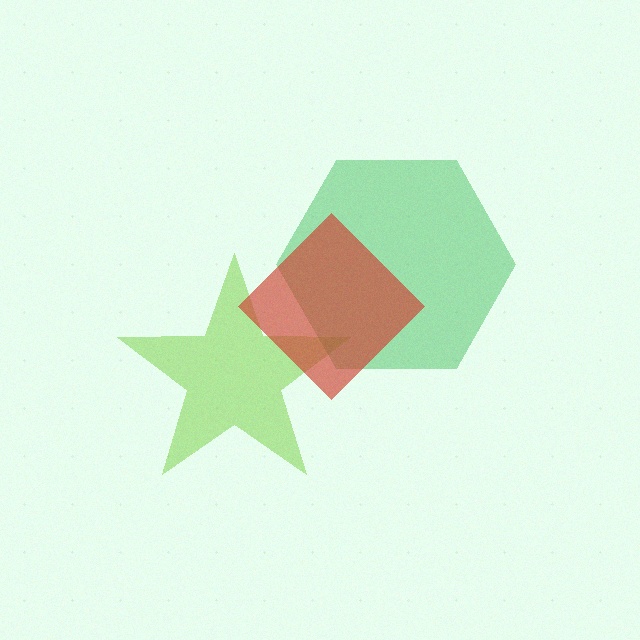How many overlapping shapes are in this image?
There are 3 overlapping shapes in the image.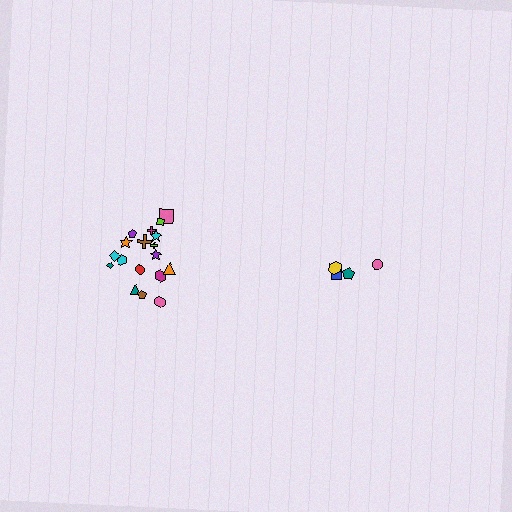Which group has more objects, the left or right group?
The left group.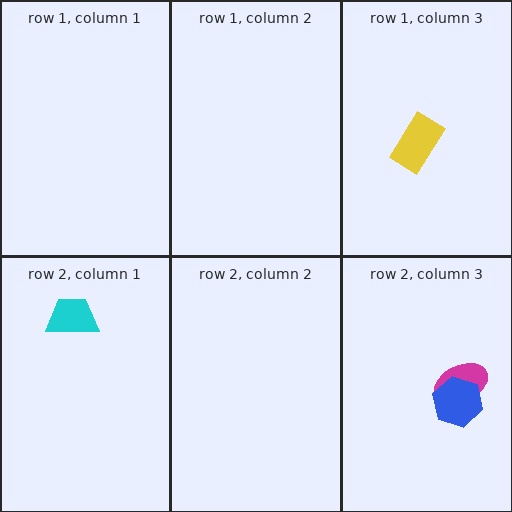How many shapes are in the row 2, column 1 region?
1.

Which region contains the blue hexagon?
The row 2, column 3 region.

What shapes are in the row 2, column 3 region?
The magenta ellipse, the blue hexagon.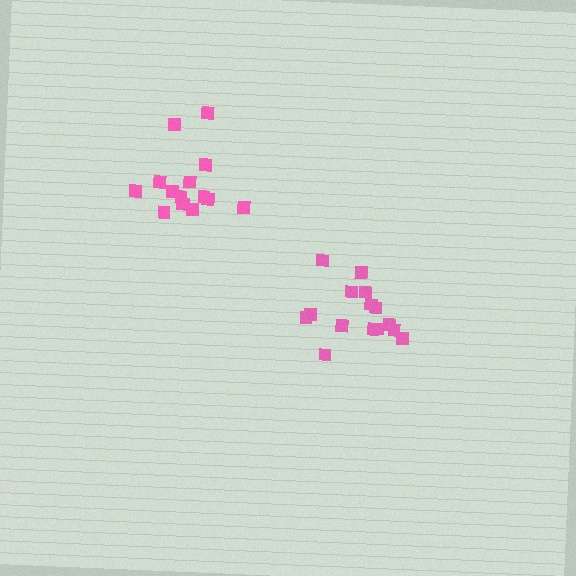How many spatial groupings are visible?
There are 2 spatial groupings.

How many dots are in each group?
Group 1: 14 dots, Group 2: 15 dots (29 total).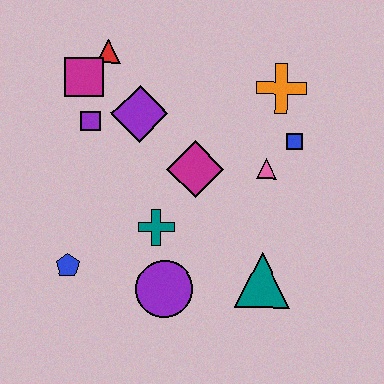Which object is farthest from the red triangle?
The teal triangle is farthest from the red triangle.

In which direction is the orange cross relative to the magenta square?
The orange cross is to the right of the magenta square.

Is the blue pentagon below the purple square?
Yes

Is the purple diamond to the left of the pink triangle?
Yes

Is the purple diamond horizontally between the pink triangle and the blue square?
No